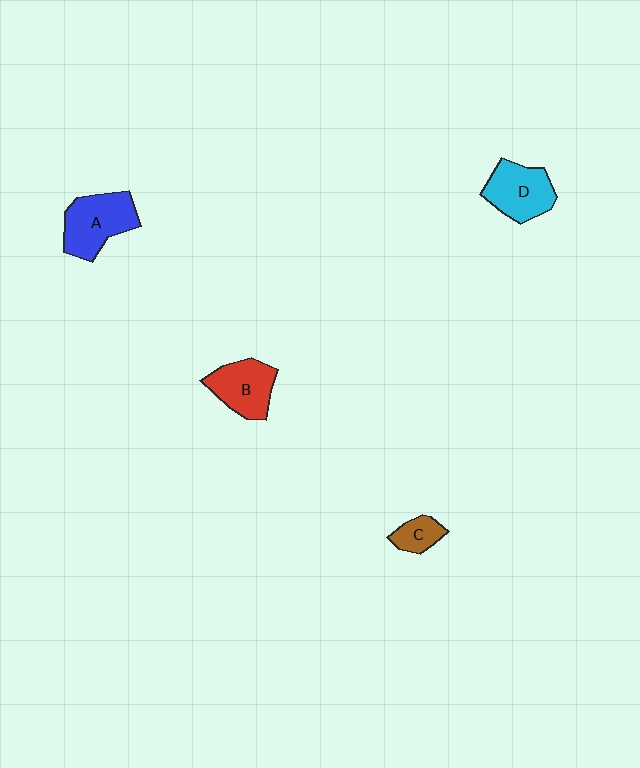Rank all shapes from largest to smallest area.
From largest to smallest: A (blue), D (cyan), B (red), C (brown).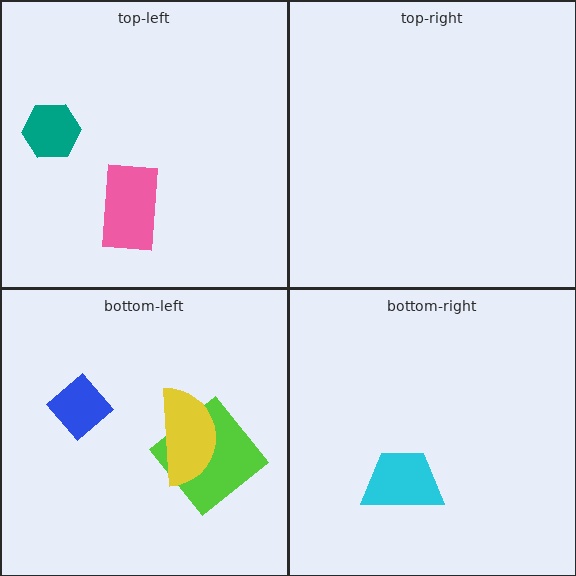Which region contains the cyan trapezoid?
The bottom-right region.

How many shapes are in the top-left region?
2.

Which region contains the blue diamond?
The bottom-left region.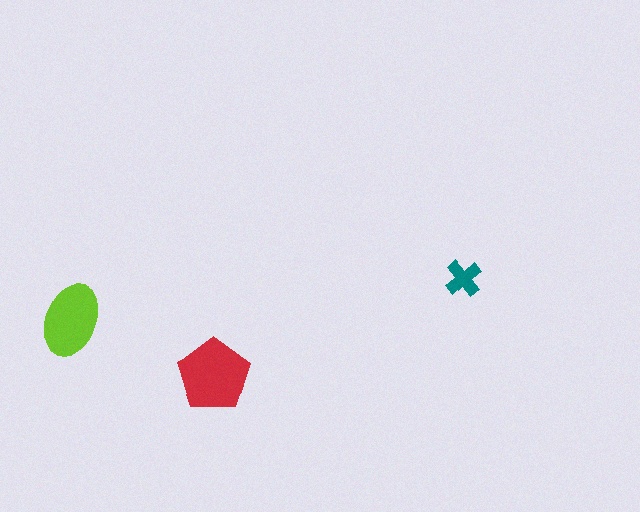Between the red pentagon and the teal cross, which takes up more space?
The red pentagon.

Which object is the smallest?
The teal cross.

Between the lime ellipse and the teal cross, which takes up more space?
The lime ellipse.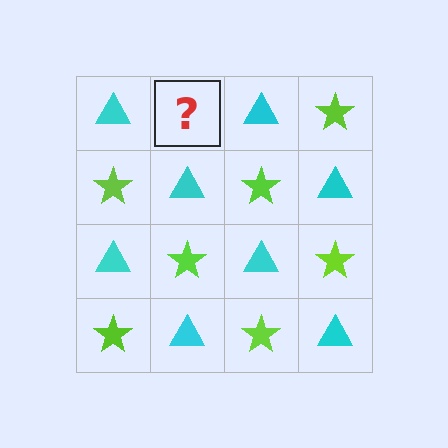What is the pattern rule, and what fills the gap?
The rule is that it alternates cyan triangle and lime star in a checkerboard pattern. The gap should be filled with a lime star.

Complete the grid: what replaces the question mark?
The question mark should be replaced with a lime star.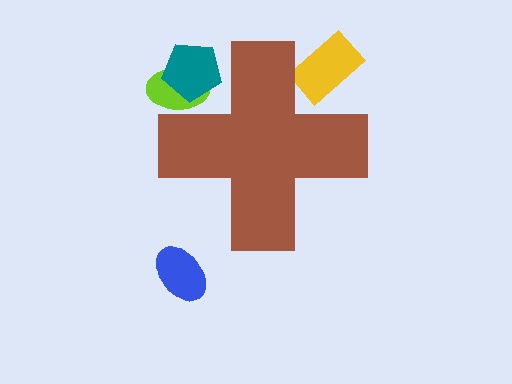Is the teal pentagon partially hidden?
Yes, the teal pentagon is partially hidden behind the brown cross.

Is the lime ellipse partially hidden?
Yes, the lime ellipse is partially hidden behind the brown cross.